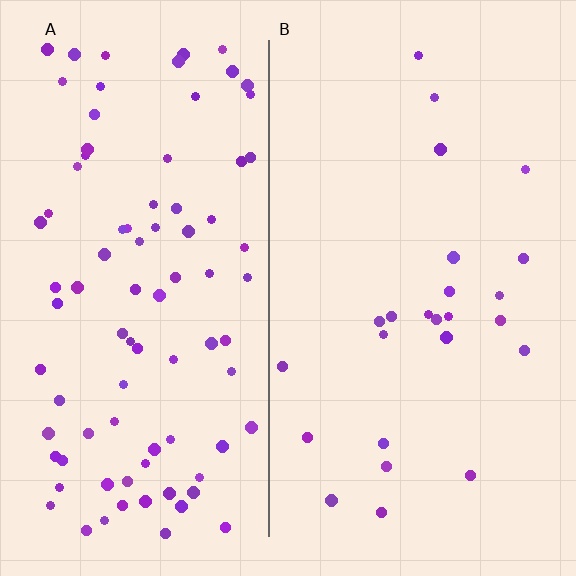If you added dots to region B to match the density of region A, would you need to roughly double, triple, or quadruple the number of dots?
Approximately quadruple.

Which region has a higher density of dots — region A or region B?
A (the left).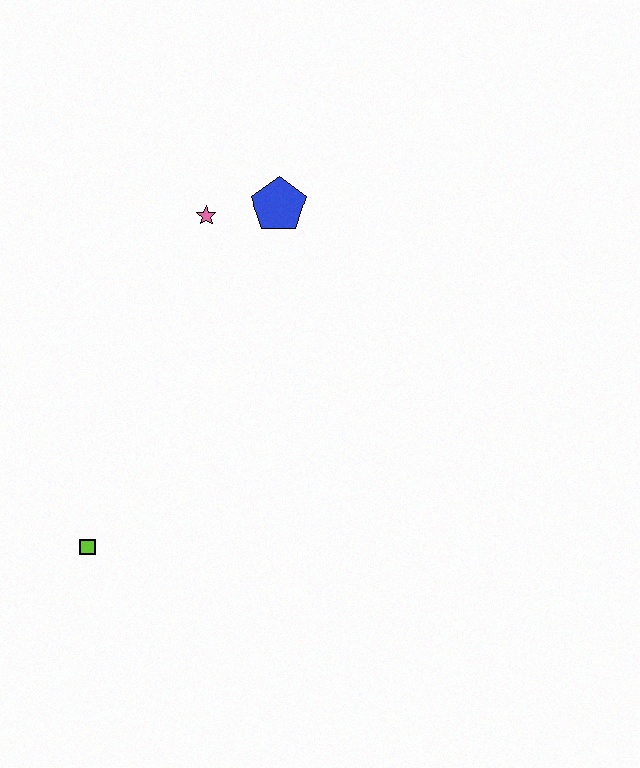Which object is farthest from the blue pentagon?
The lime square is farthest from the blue pentagon.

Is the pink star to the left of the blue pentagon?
Yes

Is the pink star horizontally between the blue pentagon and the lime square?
Yes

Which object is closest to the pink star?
The blue pentagon is closest to the pink star.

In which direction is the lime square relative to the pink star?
The lime square is below the pink star.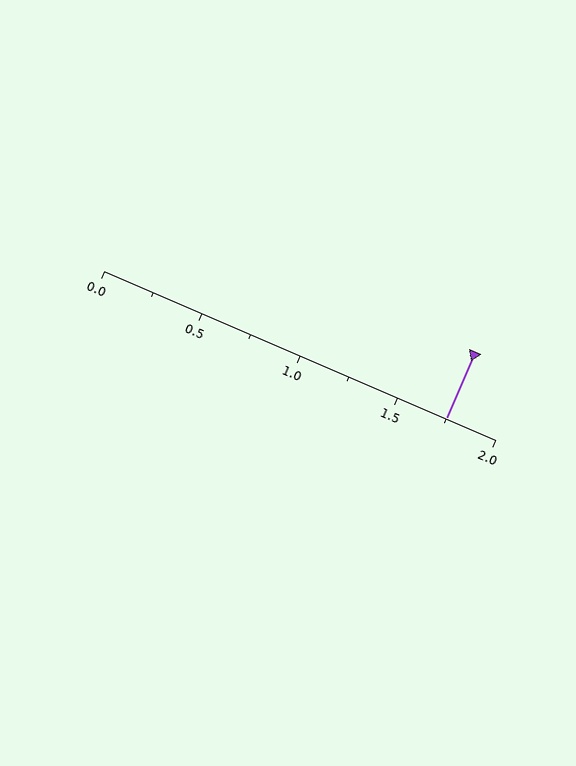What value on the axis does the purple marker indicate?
The marker indicates approximately 1.75.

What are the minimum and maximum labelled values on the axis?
The axis runs from 0.0 to 2.0.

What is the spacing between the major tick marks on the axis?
The major ticks are spaced 0.5 apart.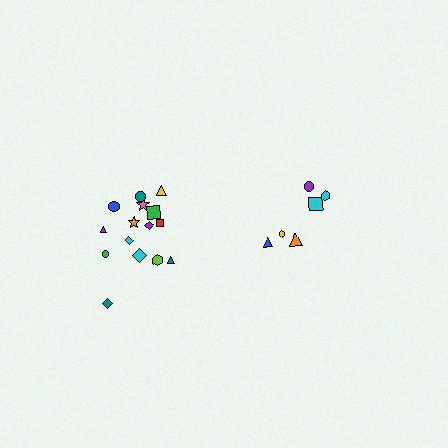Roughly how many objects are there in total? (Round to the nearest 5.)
Roughly 20 objects in total.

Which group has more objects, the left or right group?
The left group.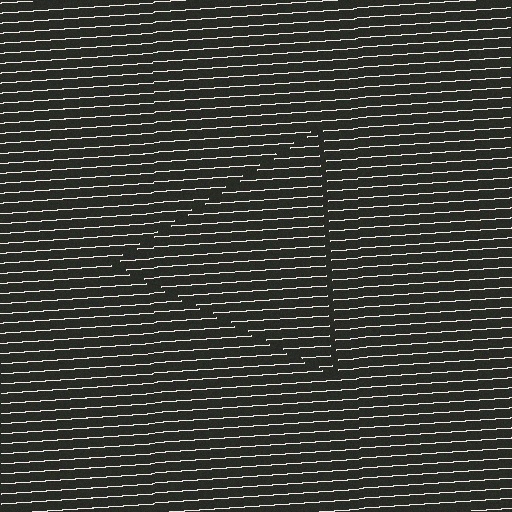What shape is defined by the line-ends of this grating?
An illusory triangle. The interior of the shape contains the same grating, shifted by half a period — the contour is defined by the phase discontinuity where line-ends from the inner and outer gratings abut.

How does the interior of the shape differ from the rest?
The interior of the shape contains the same grating, shifted by half a period — the contour is defined by the phase discontinuity where line-ends from the inner and outer gratings abut.